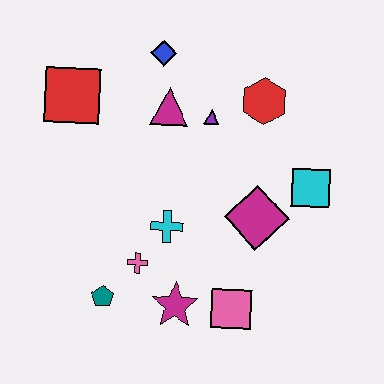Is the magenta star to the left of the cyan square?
Yes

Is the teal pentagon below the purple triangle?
Yes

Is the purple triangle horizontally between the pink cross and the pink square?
Yes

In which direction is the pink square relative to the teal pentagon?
The pink square is to the right of the teal pentagon.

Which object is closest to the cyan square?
The magenta diamond is closest to the cyan square.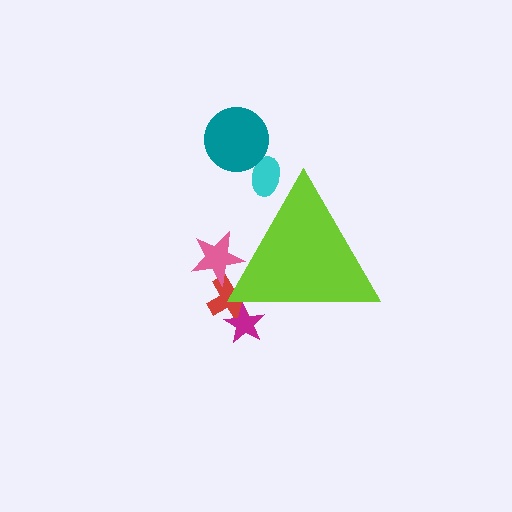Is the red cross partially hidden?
Yes, the red cross is partially hidden behind the lime triangle.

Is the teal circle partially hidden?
No, the teal circle is fully visible.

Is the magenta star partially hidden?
Yes, the magenta star is partially hidden behind the lime triangle.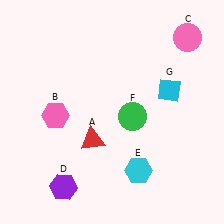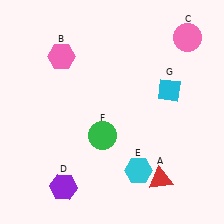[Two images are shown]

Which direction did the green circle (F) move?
The green circle (F) moved left.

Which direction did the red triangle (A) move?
The red triangle (A) moved right.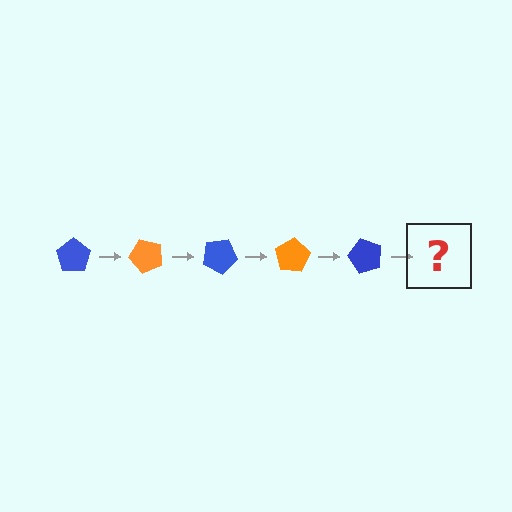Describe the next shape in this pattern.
It should be an orange pentagon, rotated 250 degrees from the start.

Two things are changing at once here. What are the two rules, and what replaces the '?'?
The two rules are that it rotates 50 degrees each step and the color cycles through blue and orange. The '?' should be an orange pentagon, rotated 250 degrees from the start.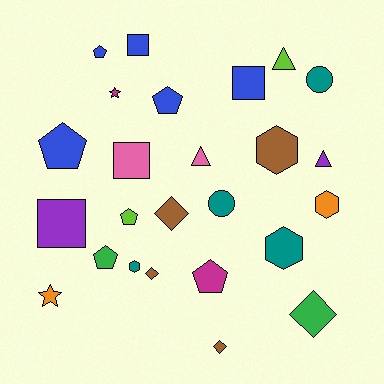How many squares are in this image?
There are 4 squares.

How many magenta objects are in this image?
There are 2 magenta objects.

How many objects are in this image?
There are 25 objects.